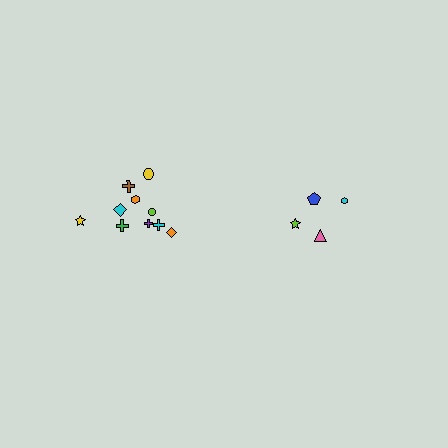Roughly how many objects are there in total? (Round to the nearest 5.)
Roughly 15 objects in total.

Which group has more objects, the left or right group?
The left group.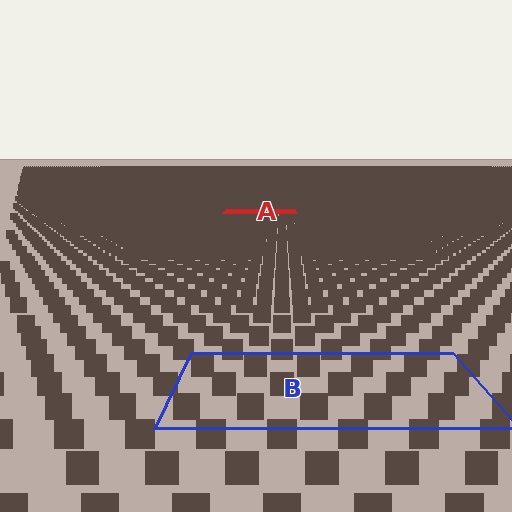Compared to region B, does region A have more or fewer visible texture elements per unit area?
Region A has more texture elements per unit area — they are packed more densely because it is farther away.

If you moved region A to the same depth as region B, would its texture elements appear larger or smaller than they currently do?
They would appear larger. At a closer depth, the same texture elements are projected at a bigger on-screen size.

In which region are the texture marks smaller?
The texture marks are smaller in region A, because it is farther away.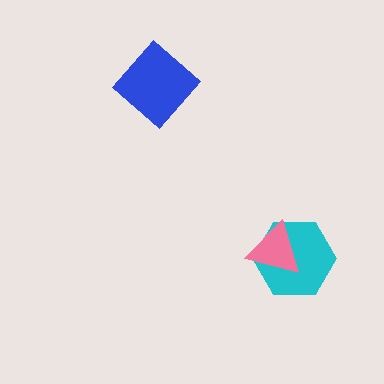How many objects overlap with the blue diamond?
0 objects overlap with the blue diamond.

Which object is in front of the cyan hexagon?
The pink triangle is in front of the cyan hexagon.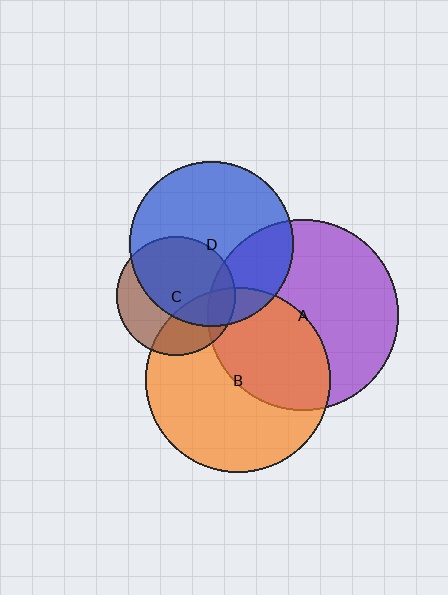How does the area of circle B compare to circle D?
Approximately 1.3 times.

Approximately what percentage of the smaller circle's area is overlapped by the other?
Approximately 40%.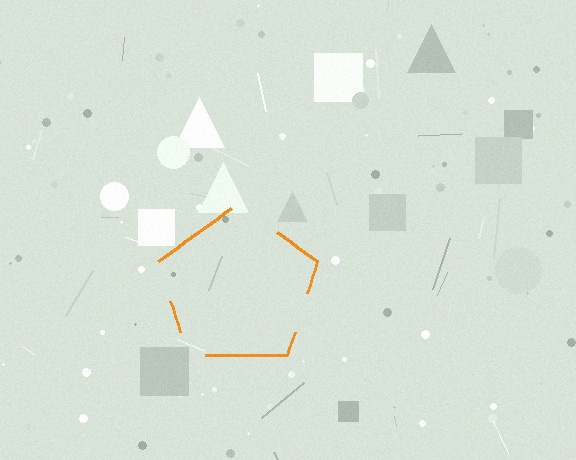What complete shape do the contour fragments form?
The contour fragments form a pentagon.